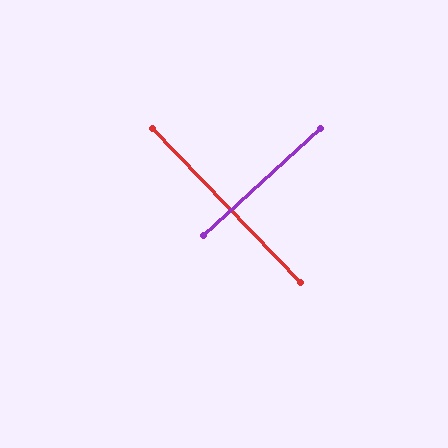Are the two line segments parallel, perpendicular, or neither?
Perpendicular — they meet at approximately 89°.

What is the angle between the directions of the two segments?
Approximately 89 degrees.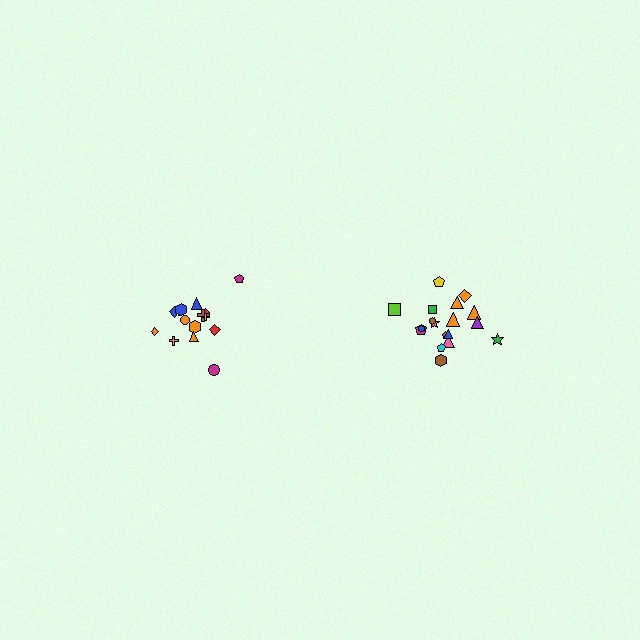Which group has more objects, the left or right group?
The right group.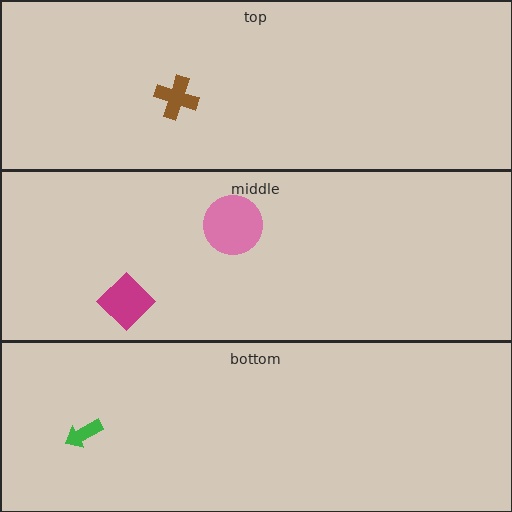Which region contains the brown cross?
The top region.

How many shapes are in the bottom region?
1.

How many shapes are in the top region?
1.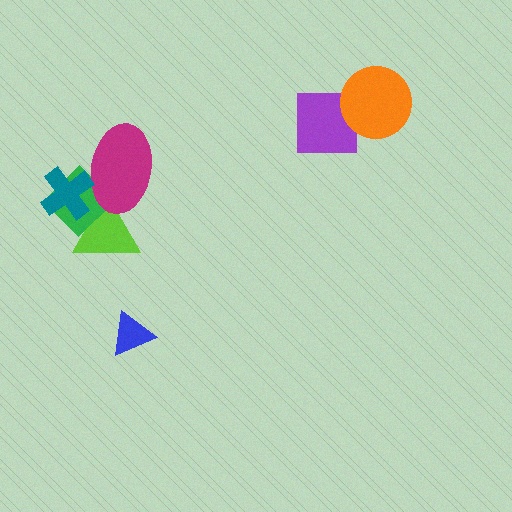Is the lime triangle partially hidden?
Yes, it is partially covered by another shape.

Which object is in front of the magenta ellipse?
The teal cross is in front of the magenta ellipse.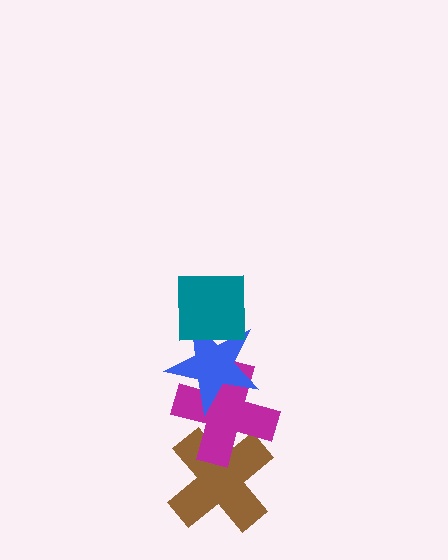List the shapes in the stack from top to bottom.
From top to bottom: the teal square, the blue star, the magenta cross, the brown cross.